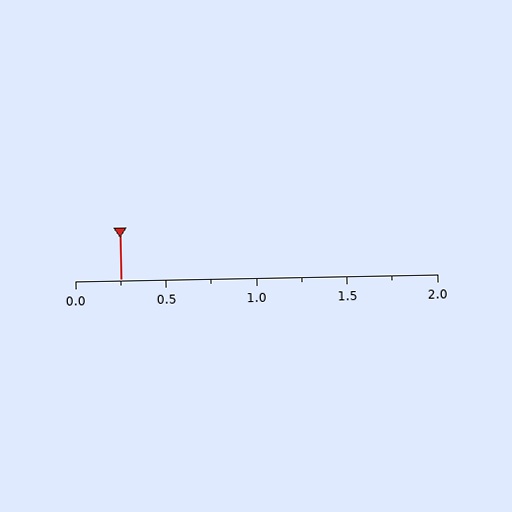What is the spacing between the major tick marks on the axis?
The major ticks are spaced 0.5 apart.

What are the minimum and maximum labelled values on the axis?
The axis runs from 0.0 to 2.0.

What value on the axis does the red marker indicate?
The marker indicates approximately 0.25.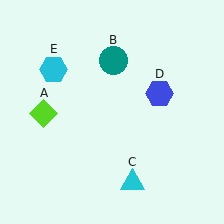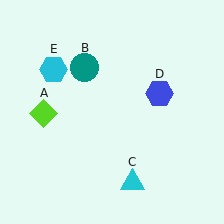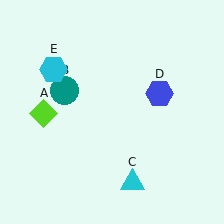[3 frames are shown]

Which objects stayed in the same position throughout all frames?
Lime diamond (object A) and cyan triangle (object C) and blue hexagon (object D) and cyan hexagon (object E) remained stationary.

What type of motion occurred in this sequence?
The teal circle (object B) rotated counterclockwise around the center of the scene.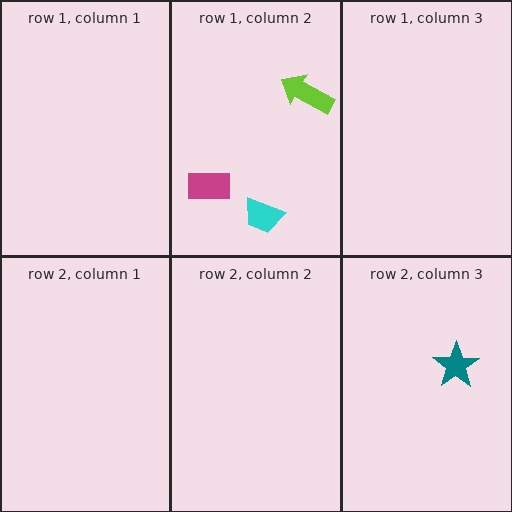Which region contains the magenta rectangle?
The row 1, column 2 region.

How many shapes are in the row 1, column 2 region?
3.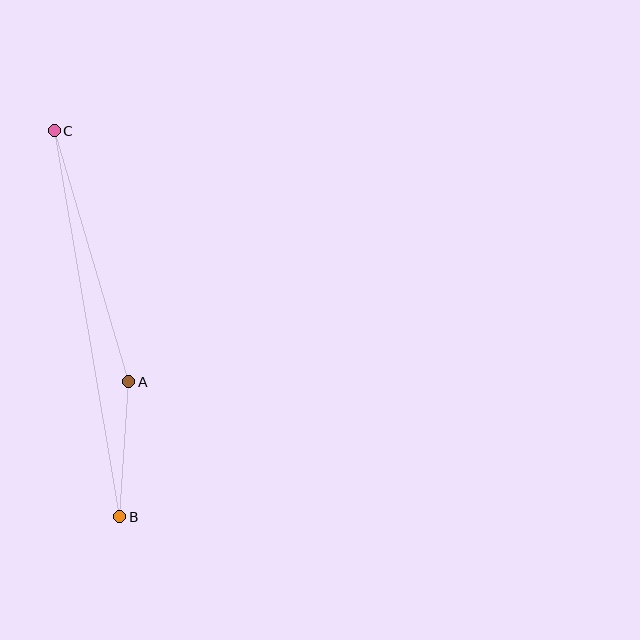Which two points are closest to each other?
Points A and B are closest to each other.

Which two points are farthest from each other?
Points B and C are farthest from each other.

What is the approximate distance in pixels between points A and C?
The distance between A and C is approximately 262 pixels.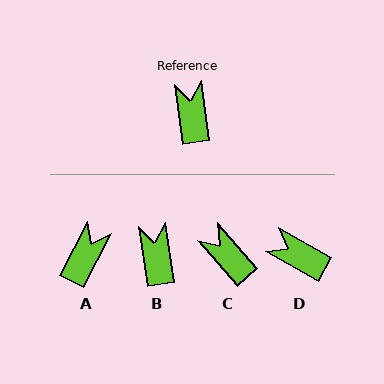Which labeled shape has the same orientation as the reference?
B.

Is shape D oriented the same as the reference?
No, it is off by about 53 degrees.